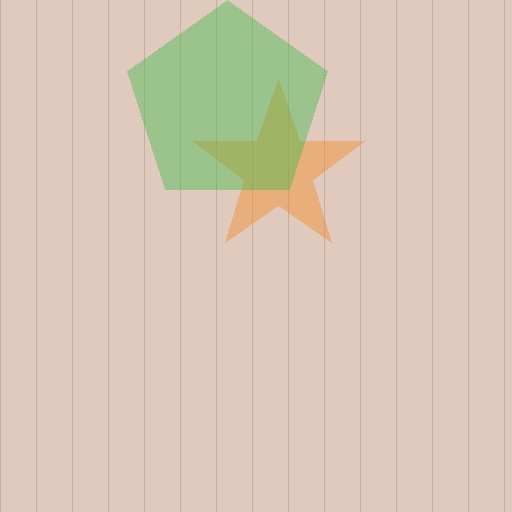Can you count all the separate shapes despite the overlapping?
Yes, there are 2 separate shapes.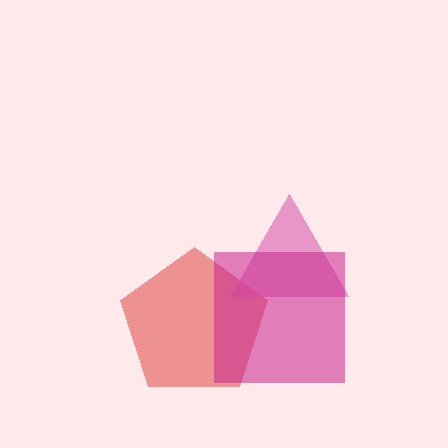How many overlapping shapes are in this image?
There are 3 overlapping shapes in the image.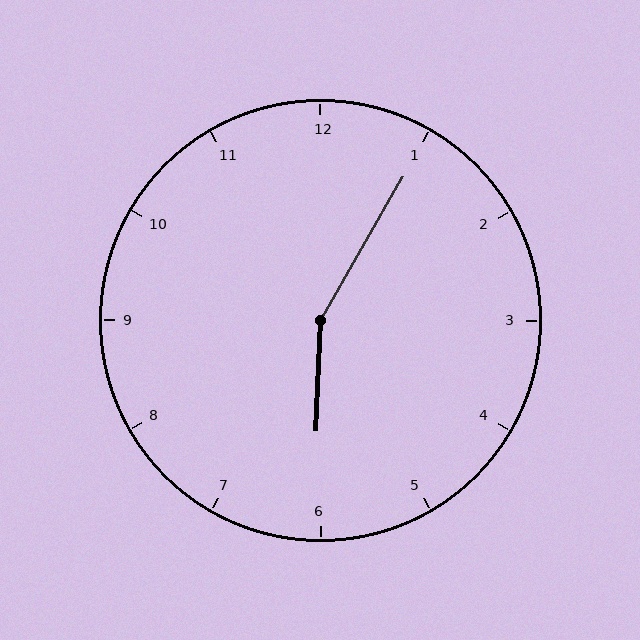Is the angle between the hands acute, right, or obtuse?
It is obtuse.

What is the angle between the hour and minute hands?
Approximately 152 degrees.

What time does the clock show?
6:05.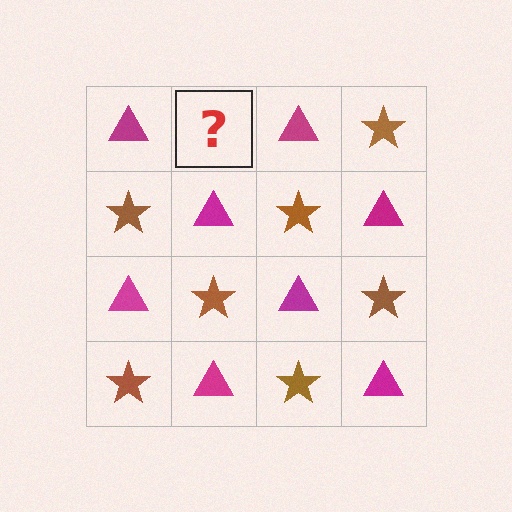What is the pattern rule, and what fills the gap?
The rule is that it alternates magenta triangle and brown star in a checkerboard pattern. The gap should be filled with a brown star.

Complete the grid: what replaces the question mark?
The question mark should be replaced with a brown star.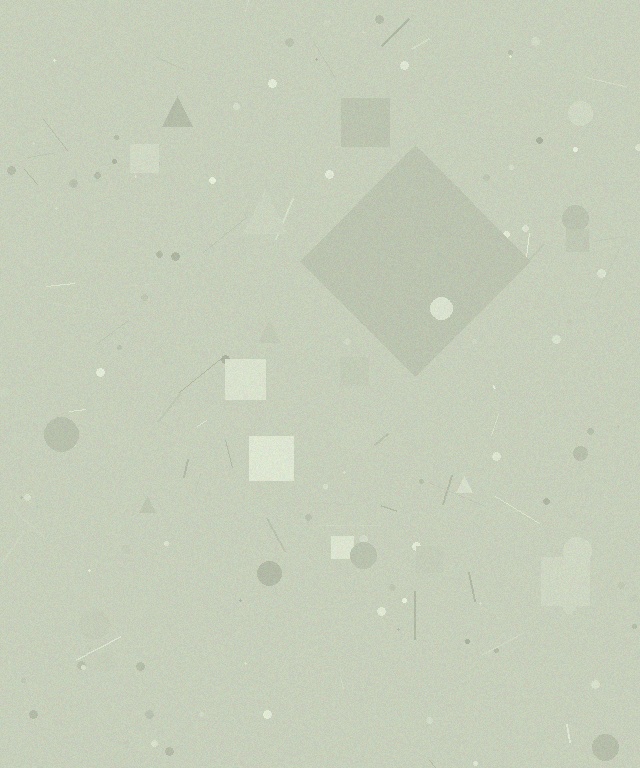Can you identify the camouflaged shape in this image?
The camouflaged shape is a diamond.